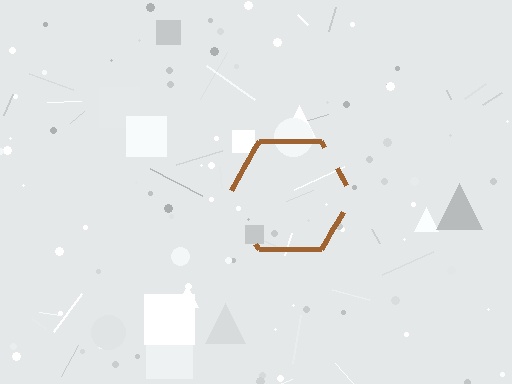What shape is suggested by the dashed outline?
The dashed outline suggests a hexagon.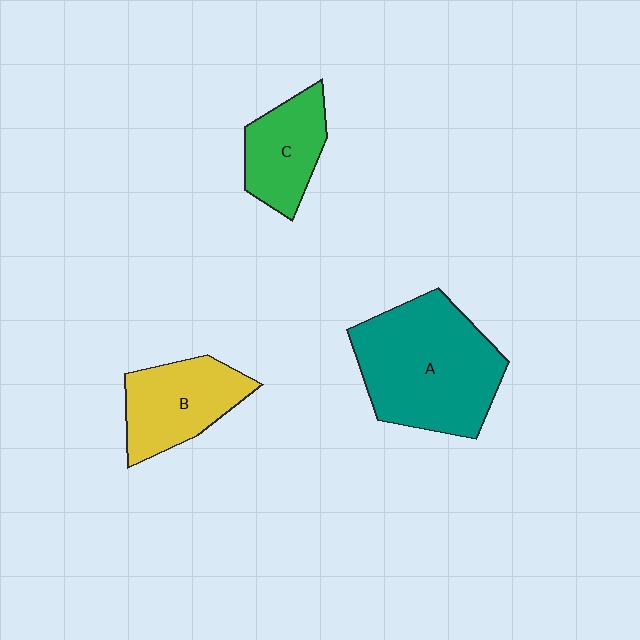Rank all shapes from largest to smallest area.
From largest to smallest: A (teal), B (yellow), C (green).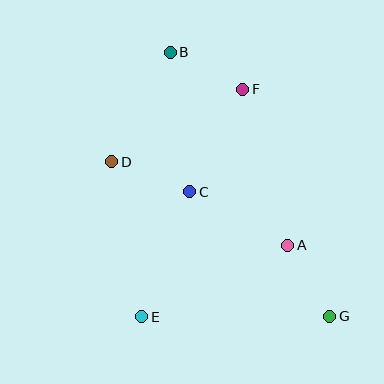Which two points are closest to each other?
Points B and F are closest to each other.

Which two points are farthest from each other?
Points B and G are farthest from each other.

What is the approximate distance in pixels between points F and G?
The distance between F and G is approximately 243 pixels.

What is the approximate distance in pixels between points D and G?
The distance between D and G is approximately 267 pixels.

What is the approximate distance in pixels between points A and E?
The distance between A and E is approximately 162 pixels.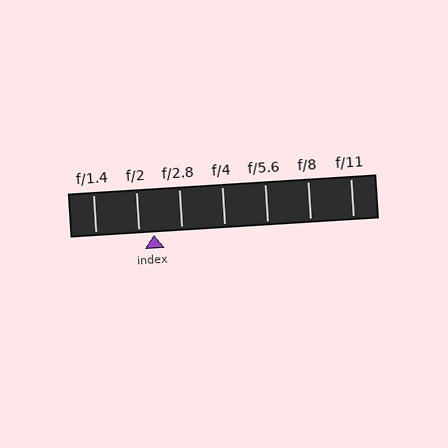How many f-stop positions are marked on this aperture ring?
There are 7 f-stop positions marked.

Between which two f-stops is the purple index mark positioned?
The index mark is between f/2 and f/2.8.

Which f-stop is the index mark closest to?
The index mark is closest to f/2.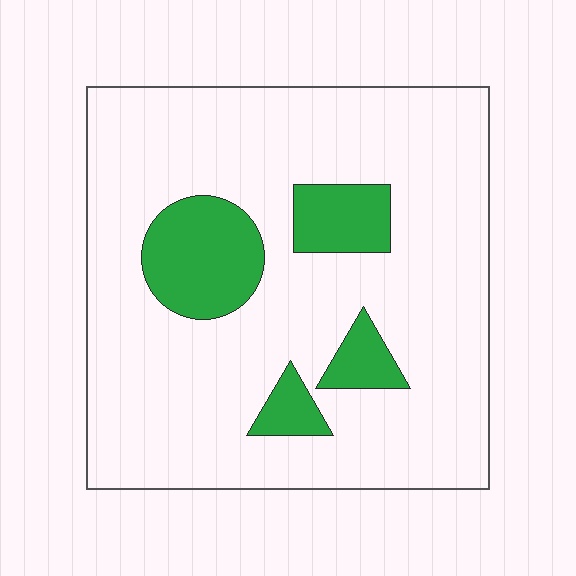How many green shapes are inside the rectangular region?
4.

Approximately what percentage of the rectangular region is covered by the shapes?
Approximately 15%.